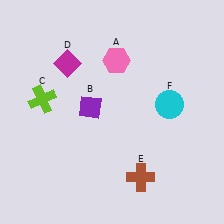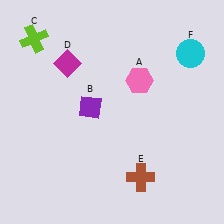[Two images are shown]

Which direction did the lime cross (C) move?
The lime cross (C) moved up.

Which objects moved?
The objects that moved are: the pink hexagon (A), the lime cross (C), the cyan circle (F).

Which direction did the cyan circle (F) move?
The cyan circle (F) moved up.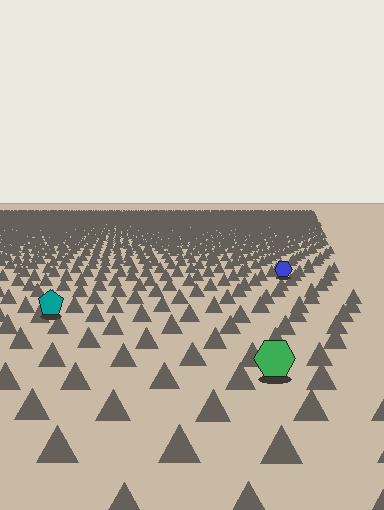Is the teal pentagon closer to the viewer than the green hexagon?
No. The green hexagon is closer — you can tell from the texture gradient: the ground texture is coarser near it.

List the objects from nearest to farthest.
From nearest to farthest: the green hexagon, the teal pentagon, the blue hexagon.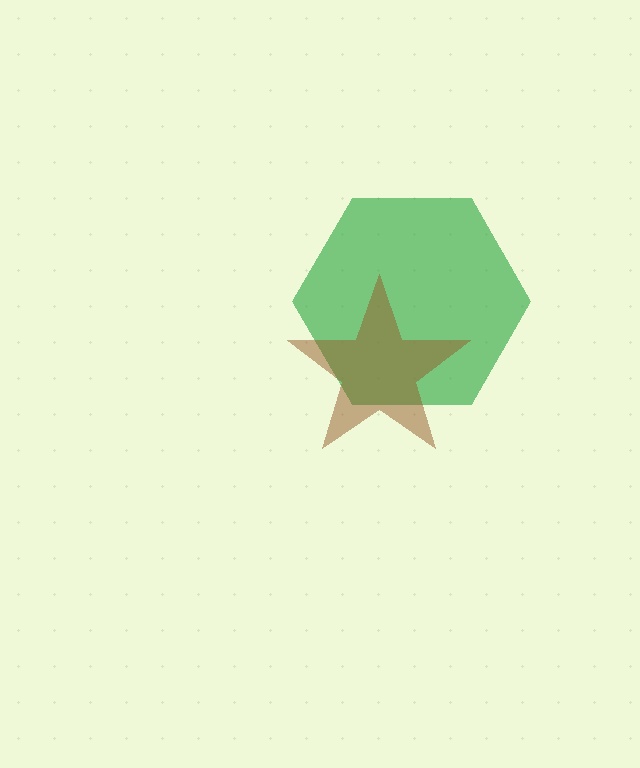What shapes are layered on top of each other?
The layered shapes are: a green hexagon, a brown star.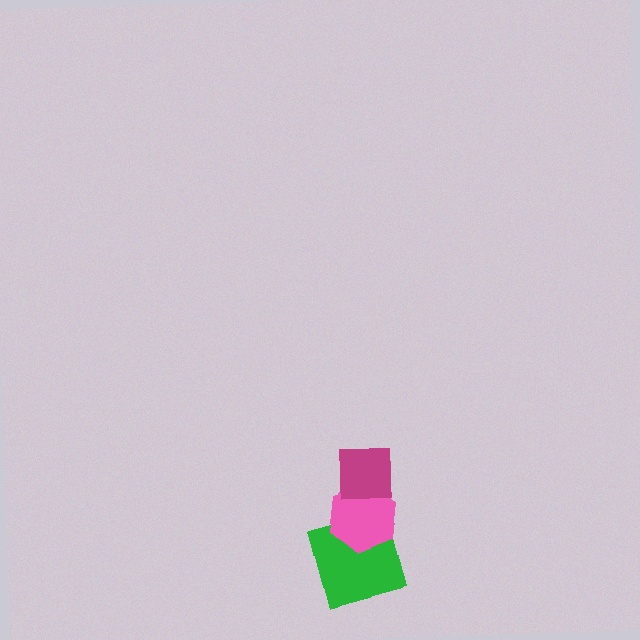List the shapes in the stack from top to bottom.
From top to bottom: the magenta square, the pink hexagon, the green square.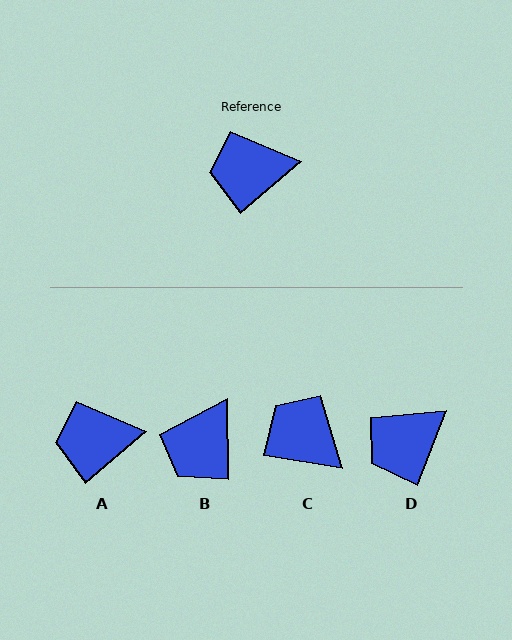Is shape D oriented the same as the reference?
No, it is off by about 28 degrees.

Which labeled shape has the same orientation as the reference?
A.